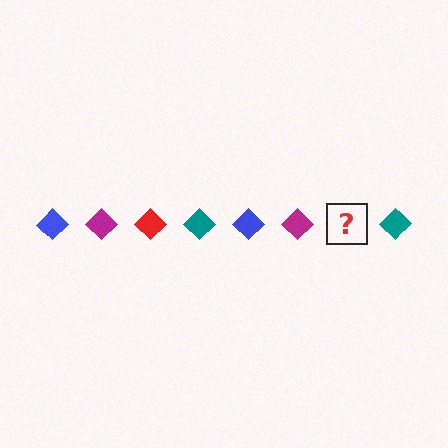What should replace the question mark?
The question mark should be replaced with a red diamond.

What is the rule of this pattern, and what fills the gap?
The rule is that the pattern cycles through blue, magenta, red, teal diamonds. The gap should be filled with a red diamond.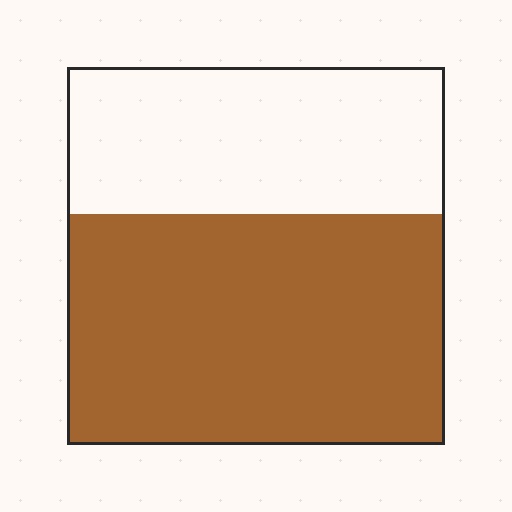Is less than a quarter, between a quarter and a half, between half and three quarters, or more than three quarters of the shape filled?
Between half and three quarters.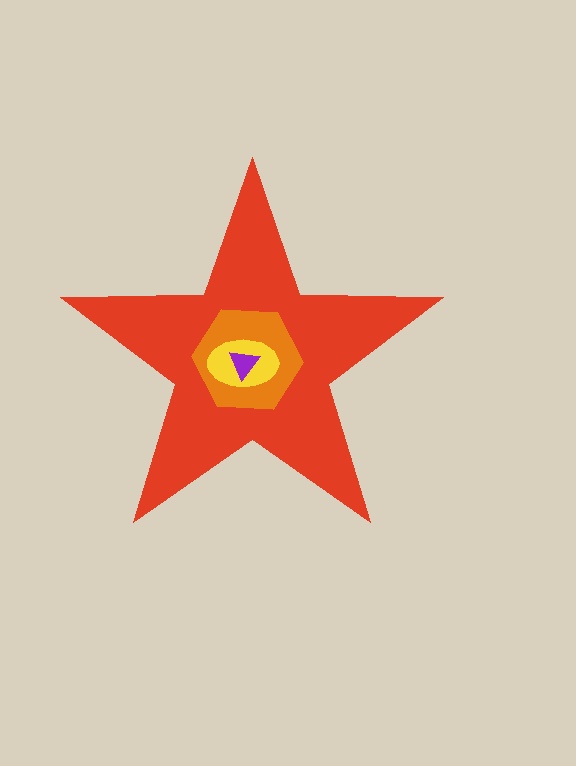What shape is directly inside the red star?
The orange hexagon.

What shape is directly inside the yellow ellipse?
The purple triangle.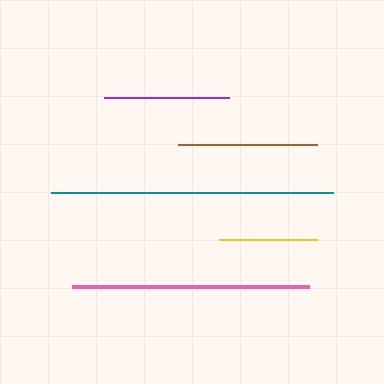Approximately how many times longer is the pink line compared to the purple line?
The pink line is approximately 1.9 times the length of the purple line.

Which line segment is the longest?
The teal line is the longest at approximately 281 pixels.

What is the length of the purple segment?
The purple segment is approximately 124 pixels long.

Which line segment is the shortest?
The yellow line is the shortest at approximately 98 pixels.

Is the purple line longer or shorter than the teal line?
The teal line is longer than the purple line.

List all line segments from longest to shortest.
From longest to shortest: teal, pink, brown, purple, yellow.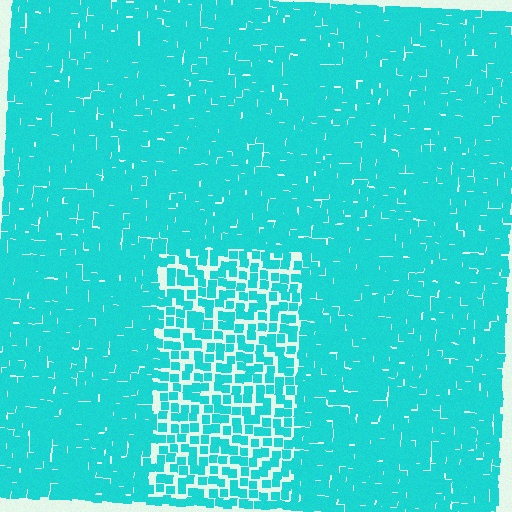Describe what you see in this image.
The image contains small cyan elements arranged at two different densities. A rectangle-shaped region is visible where the elements are less densely packed than the surrounding area.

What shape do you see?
I see a rectangle.